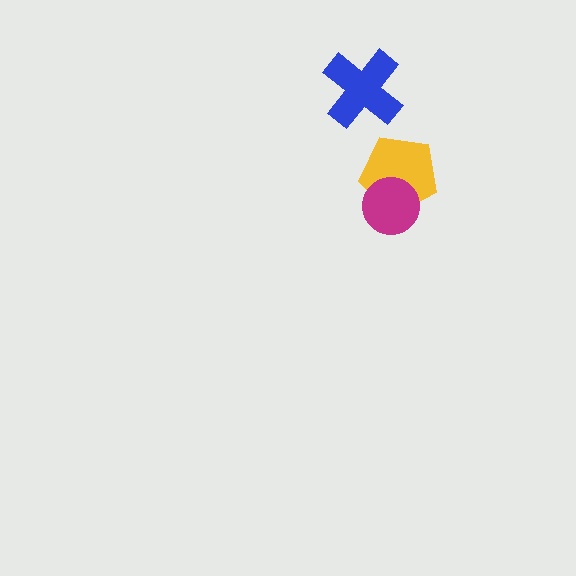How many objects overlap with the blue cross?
0 objects overlap with the blue cross.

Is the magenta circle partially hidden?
No, no other shape covers it.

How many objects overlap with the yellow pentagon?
1 object overlaps with the yellow pentagon.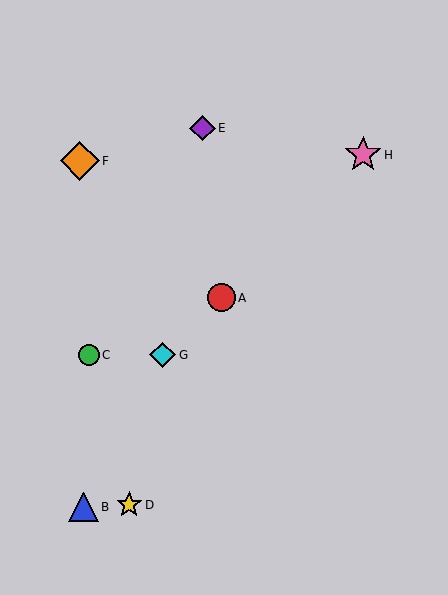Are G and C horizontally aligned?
Yes, both are at y≈355.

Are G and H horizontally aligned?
No, G is at y≈355 and H is at y≈155.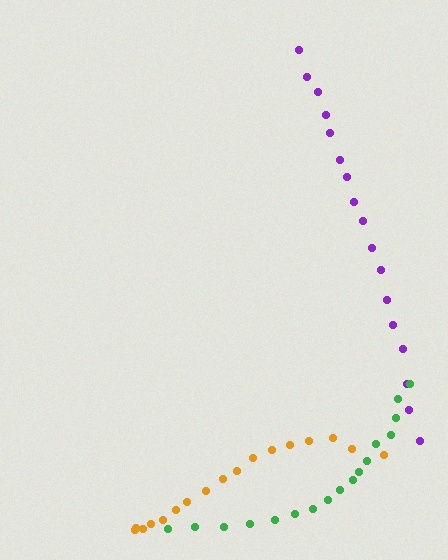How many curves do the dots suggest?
There are 3 distinct paths.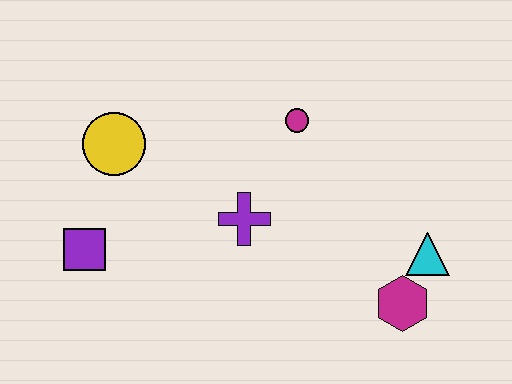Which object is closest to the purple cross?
The magenta circle is closest to the purple cross.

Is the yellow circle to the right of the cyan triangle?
No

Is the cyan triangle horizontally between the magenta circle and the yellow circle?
No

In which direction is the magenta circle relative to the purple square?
The magenta circle is to the right of the purple square.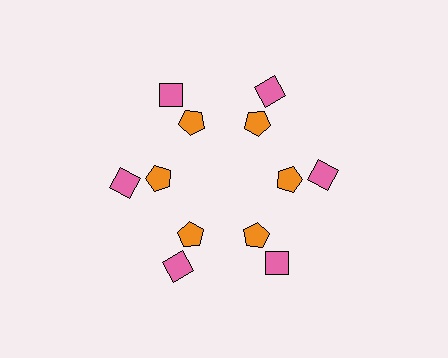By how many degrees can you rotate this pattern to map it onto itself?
The pattern maps onto itself every 60 degrees of rotation.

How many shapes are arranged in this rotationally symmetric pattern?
There are 12 shapes, arranged in 6 groups of 2.